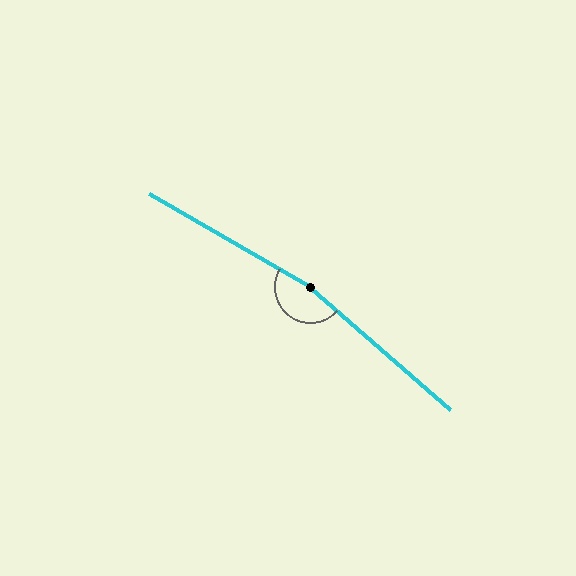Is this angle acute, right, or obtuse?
It is obtuse.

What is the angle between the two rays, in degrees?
Approximately 169 degrees.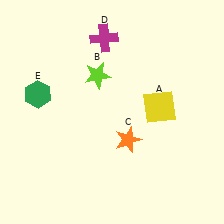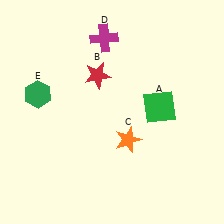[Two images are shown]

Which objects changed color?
A changed from yellow to green. B changed from lime to red.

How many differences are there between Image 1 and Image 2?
There are 2 differences between the two images.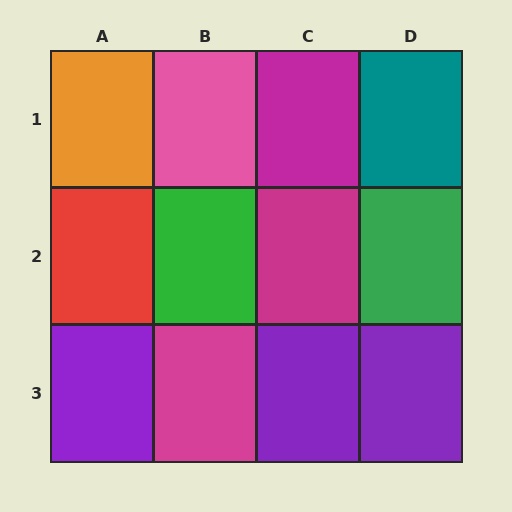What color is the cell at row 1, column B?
Pink.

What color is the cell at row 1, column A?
Orange.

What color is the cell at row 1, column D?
Teal.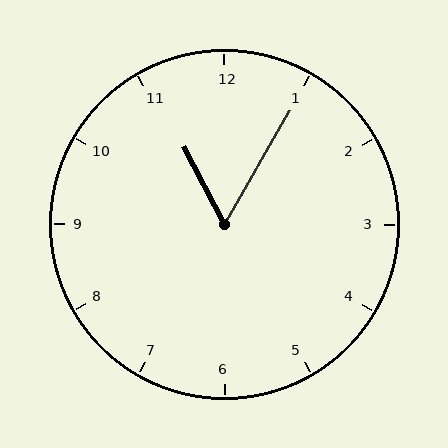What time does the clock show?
11:05.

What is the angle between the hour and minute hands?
Approximately 58 degrees.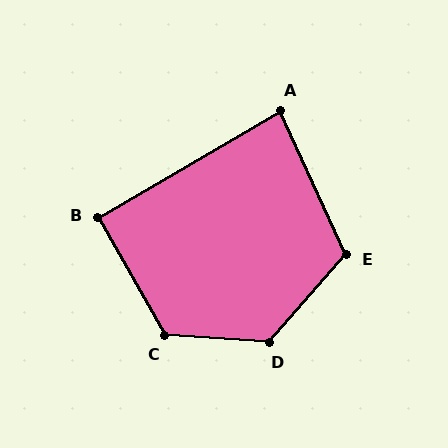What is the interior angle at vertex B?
Approximately 91 degrees (approximately right).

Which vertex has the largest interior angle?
D, at approximately 128 degrees.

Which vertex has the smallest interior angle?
A, at approximately 84 degrees.